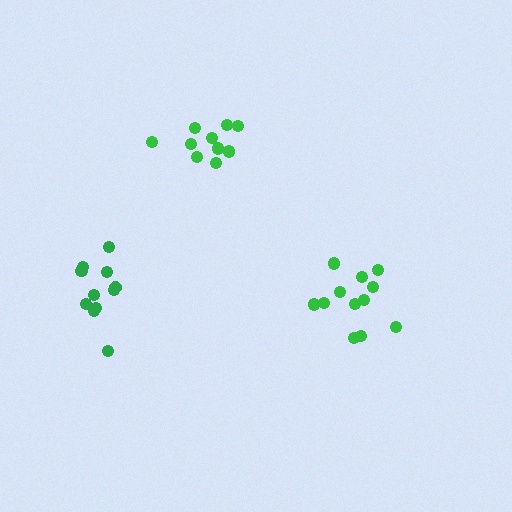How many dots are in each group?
Group 1: 12 dots, Group 2: 10 dots, Group 3: 11 dots (33 total).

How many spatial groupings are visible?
There are 3 spatial groupings.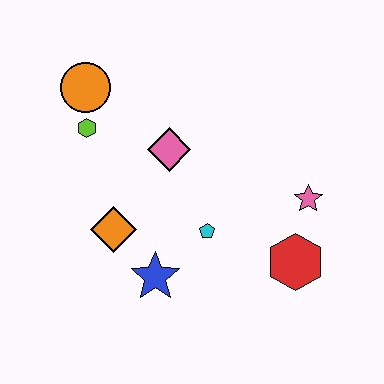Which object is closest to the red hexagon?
The pink star is closest to the red hexagon.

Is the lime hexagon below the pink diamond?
No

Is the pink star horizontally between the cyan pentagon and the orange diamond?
No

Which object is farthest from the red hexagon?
The orange circle is farthest from the red hexagon.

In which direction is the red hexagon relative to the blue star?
The red hexagon is to the right of the blue star.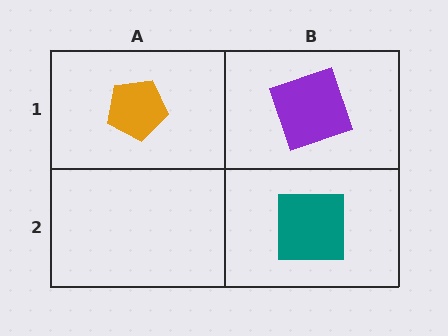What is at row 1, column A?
An orange pentagon.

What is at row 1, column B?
A purple square.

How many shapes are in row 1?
2 shapes.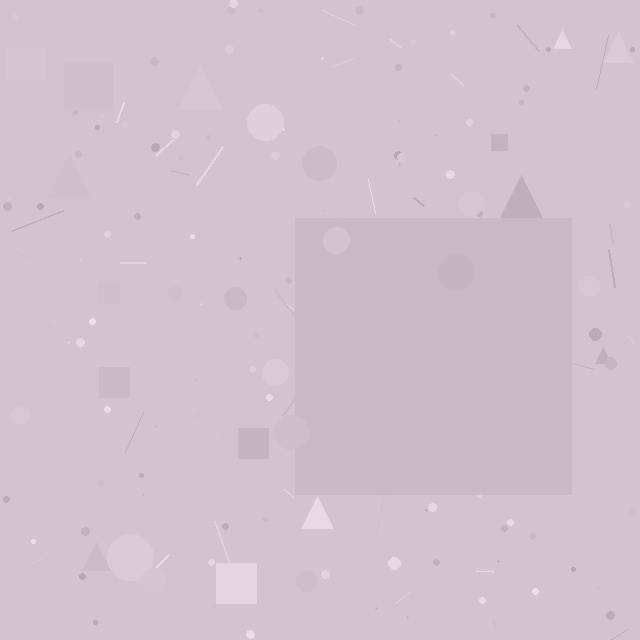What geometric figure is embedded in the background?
A square is embedded in the background.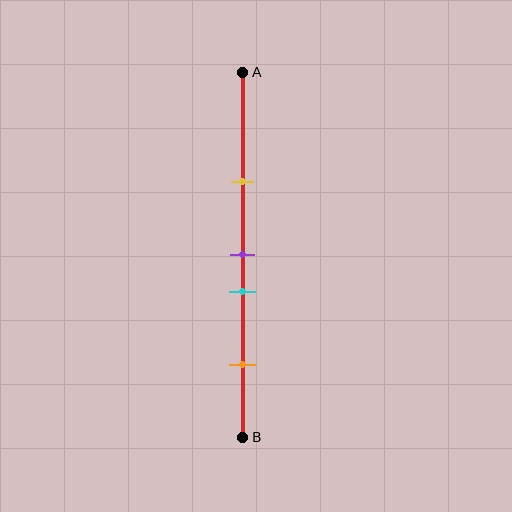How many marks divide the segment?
There are 4 marks dividing the segment.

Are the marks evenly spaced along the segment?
No, the marks are not evenly spaced.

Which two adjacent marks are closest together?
The purple and cyan marks are the closest adjacent pair.